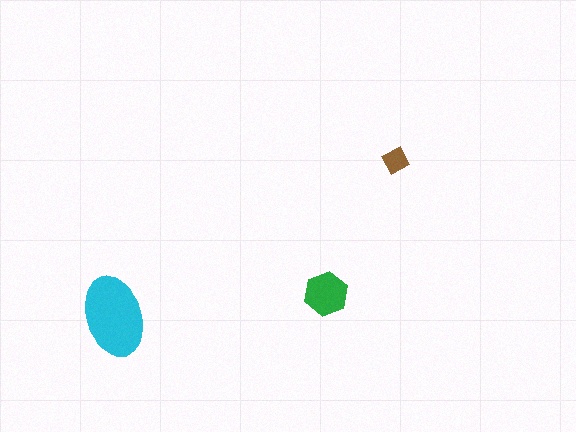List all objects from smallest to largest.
The brown diamond, the green hexagon, the cyan ellipse.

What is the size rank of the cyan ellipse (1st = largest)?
1st.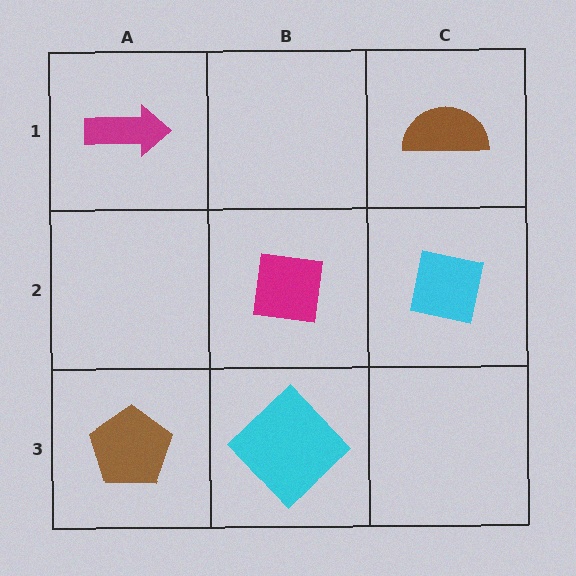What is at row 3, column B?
A cyan diamond.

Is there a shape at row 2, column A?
No, that cell is empty.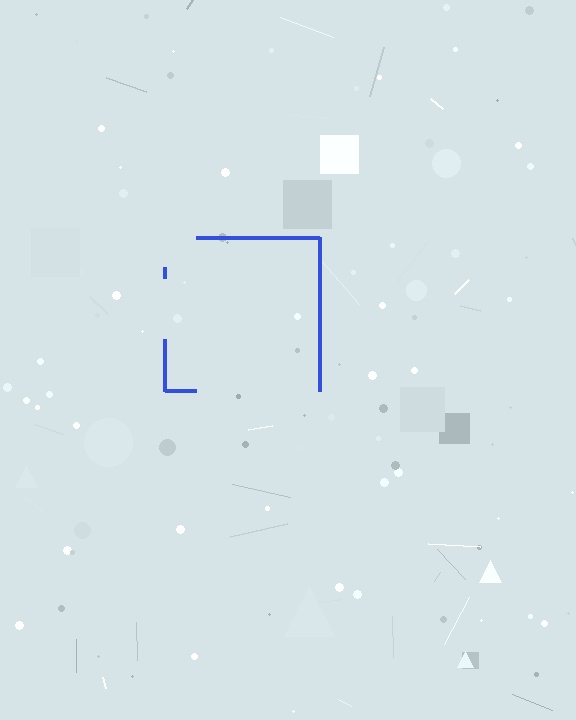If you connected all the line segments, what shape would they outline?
They would outline a square.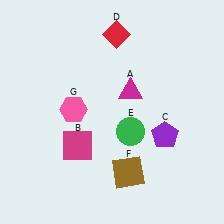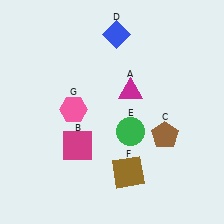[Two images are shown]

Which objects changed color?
C changed from purple to brown. D changed from red to blue.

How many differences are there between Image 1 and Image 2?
There are 2 differences between the two images.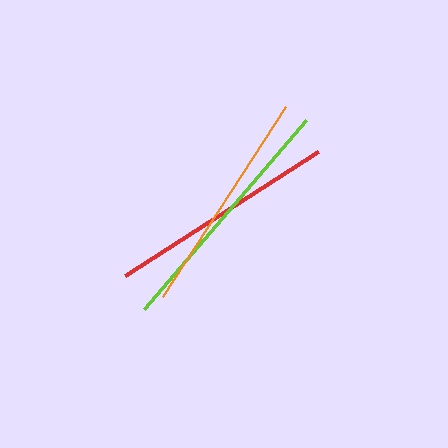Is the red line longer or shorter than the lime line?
The lime line is longer than the red line.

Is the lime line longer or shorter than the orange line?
The lime line is longer than the orange line.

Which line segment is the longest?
The lime line is the longest at approximately 249 pixels.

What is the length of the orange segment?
The orange segment is approximately 227 pixels long.